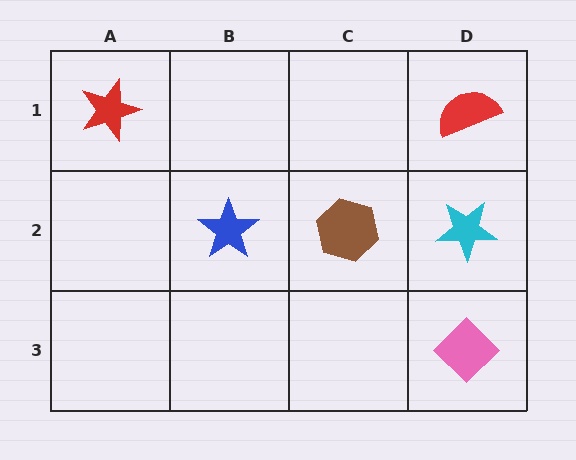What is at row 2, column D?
A cyan star.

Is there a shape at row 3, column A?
No, that cell is empty.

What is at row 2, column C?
A brown hexagon.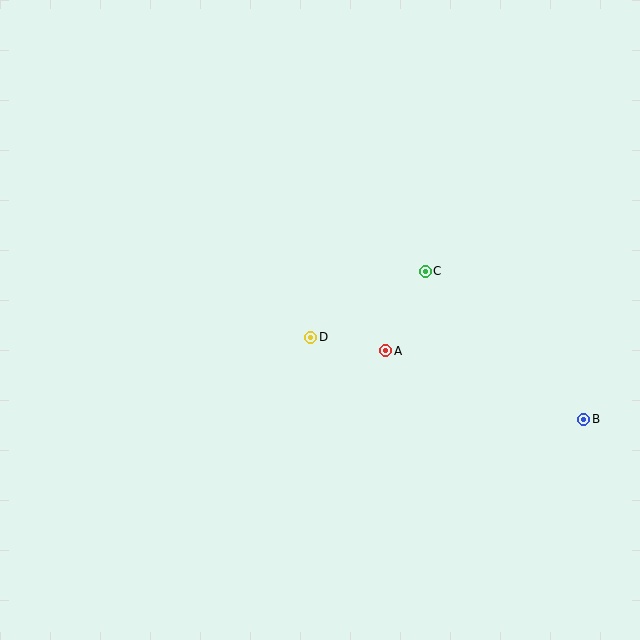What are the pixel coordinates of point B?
Point B is at (584, 419).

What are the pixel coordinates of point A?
Point A is at (386, 351).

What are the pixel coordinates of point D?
Point D is at (311, 337).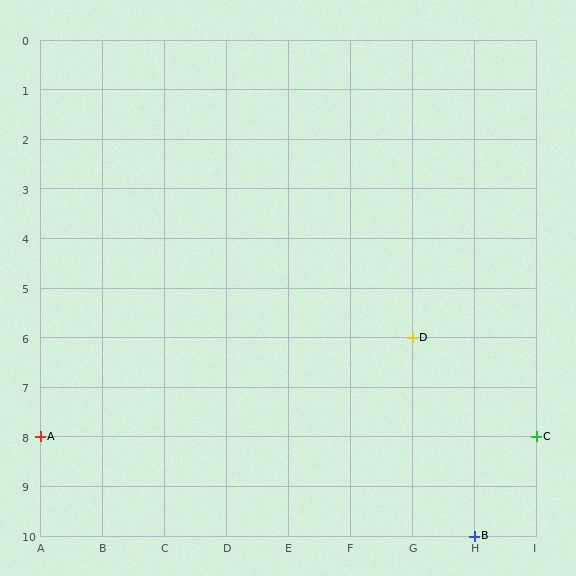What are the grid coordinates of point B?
Point B is at grid coordinates (H, 10).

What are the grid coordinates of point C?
Point C is at grid coordinates (I, 8).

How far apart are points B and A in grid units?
Points B and A are 7 columns and 2 rows apart (about 7.3 grid units diagonally).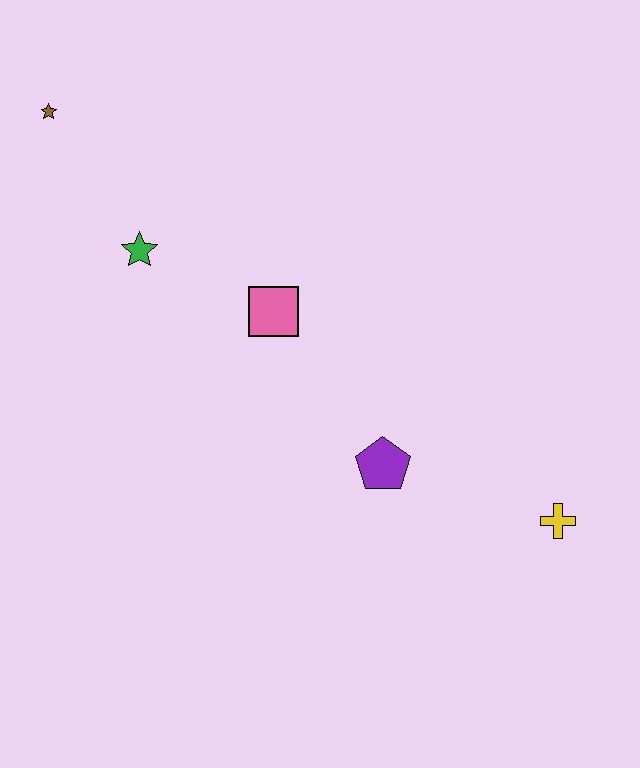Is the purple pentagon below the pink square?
Yes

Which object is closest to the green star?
The pink square is closest to the green star.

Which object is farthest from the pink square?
The yellow cross is farthest from the pink square.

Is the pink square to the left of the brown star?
No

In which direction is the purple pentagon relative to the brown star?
The purple pentagon is below the brown star.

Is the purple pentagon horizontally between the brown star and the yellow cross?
Yes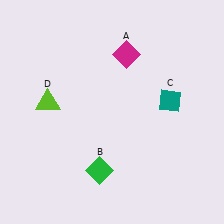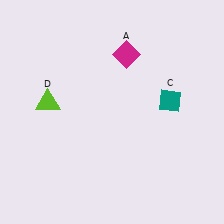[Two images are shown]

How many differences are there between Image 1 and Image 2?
There is 1 difference between the two images.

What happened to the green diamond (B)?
The green diamond (B) was removed in Image 2. It was in the bottom-left area of Image 1.